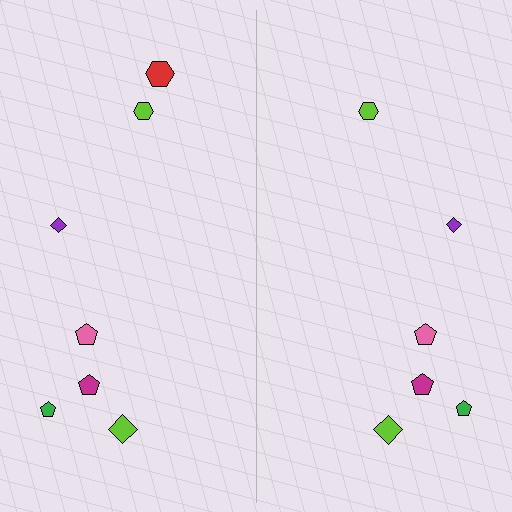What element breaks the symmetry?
A red hexagon is missing from the right side.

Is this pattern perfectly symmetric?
No, the pattern is not perfectly symmetric. A red hexagon is missing from the right side.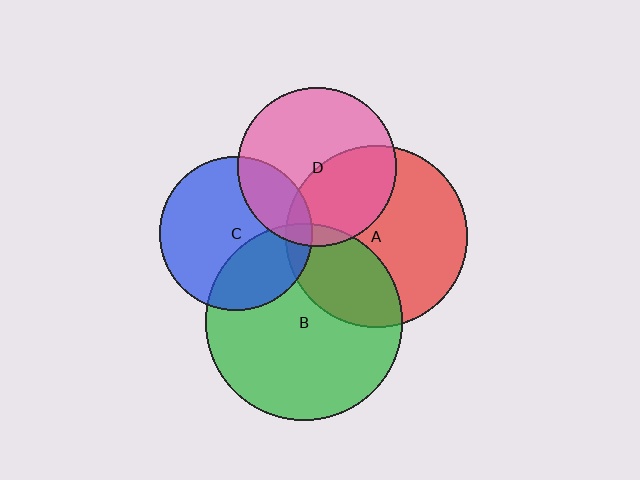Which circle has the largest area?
Circle B (green).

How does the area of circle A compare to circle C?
Approximately 1.4 times.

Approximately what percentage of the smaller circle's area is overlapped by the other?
Approximately 40%.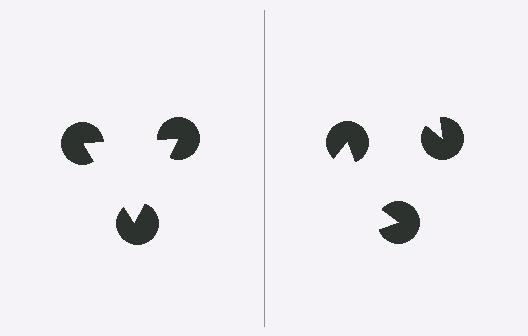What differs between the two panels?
The pac-man discs are positioned identically on both sides; only the wedge orientations differ. On the left they align to a triangle; on the right they are misaligned.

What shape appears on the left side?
An illusory triangle.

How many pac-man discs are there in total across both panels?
6 — 3 on each side.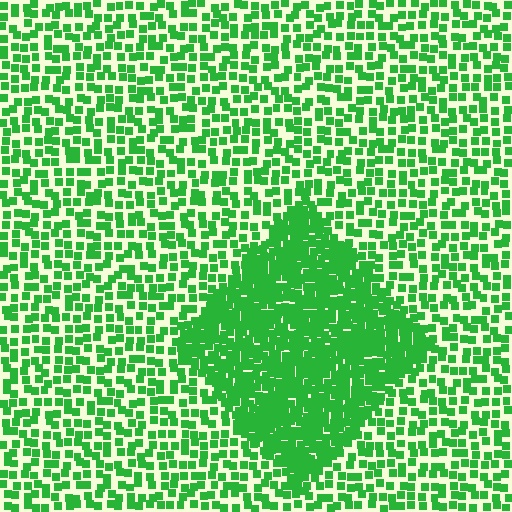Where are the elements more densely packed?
The elements are more densely packed inside the diamond boundary.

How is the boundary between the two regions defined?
The boundary is defined by a change in element density (approximately 2.3x ratio). All elements are the same color, size, and shape.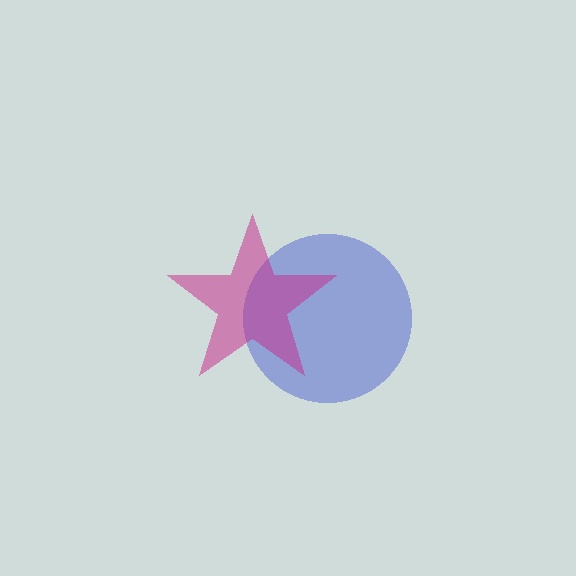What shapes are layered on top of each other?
The layered shapes are: a blue circle, a magenta star.